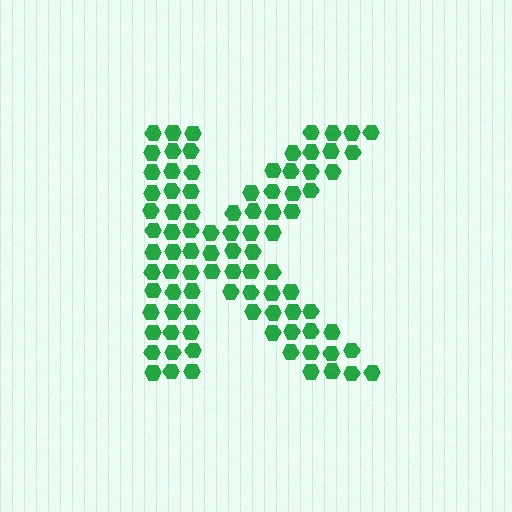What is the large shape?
The large shape is the letter K.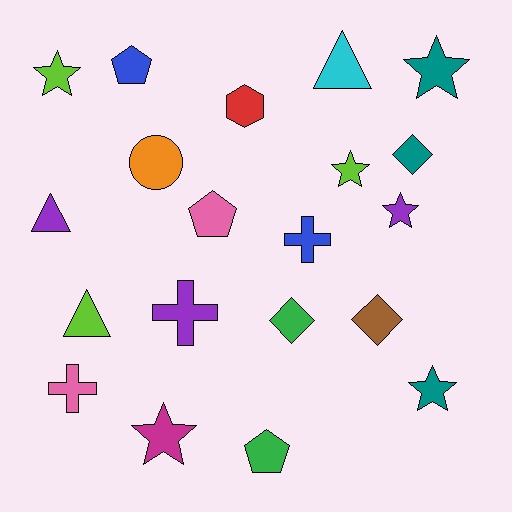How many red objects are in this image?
There is 1 red object.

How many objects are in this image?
There are 20 objects.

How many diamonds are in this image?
There are 3 diamonds.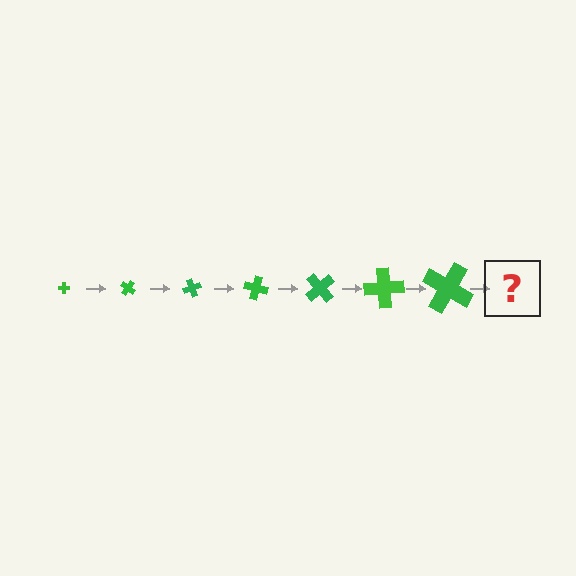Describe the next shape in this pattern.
It should be a cross, larger than the previous one and rotated 245 degrees from the start.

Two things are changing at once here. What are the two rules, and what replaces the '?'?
The two rules are that the cross grows larger each step and it rotates 35 degrees each step. The '?' should be a cross, larger than the previous one and rotated 245 degrees from the start.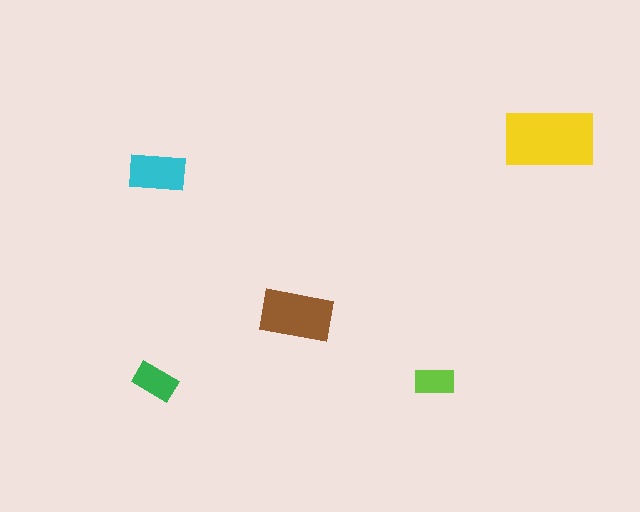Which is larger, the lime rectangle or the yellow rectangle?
The yellow one.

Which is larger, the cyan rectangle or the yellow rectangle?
The yellow one.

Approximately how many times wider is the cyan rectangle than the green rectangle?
About 1.5 times wider.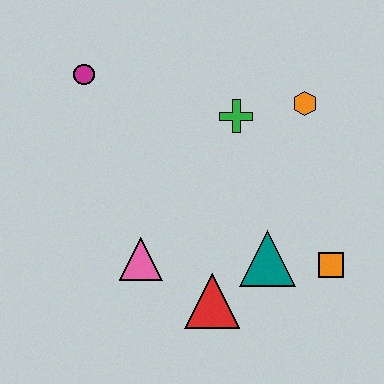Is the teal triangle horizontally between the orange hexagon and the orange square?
No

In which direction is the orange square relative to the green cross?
The orange square is below the green cross.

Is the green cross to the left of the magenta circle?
No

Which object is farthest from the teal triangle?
The magenta circle is farthest from the teal triangle.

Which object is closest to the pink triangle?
The red triangle is closest to the pink triangle.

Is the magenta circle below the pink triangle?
No